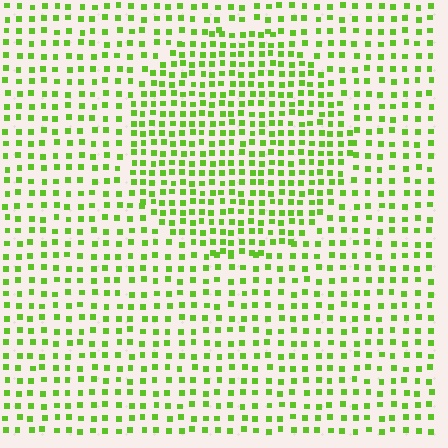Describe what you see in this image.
The image contains small lime elements arranged at two different densities. A circle-shaped region is visible where the elements are more densely packed than the surrounding area.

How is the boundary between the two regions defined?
The boundary is defined by a change in element density (approximately 1.6x ratio). All elements are the same color, size, and shape.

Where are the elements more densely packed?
The elements are more densely packed inside the circle boundary.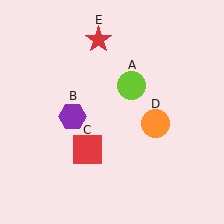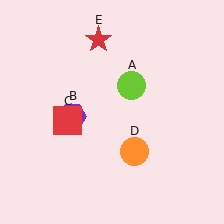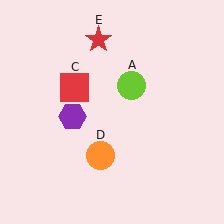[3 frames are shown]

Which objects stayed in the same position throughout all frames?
Lime circle (object A) and purple hexagon (object B) and red star (object E) remained stationary.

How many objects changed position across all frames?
2 objects changed position: red square (object C), orange circle (object D).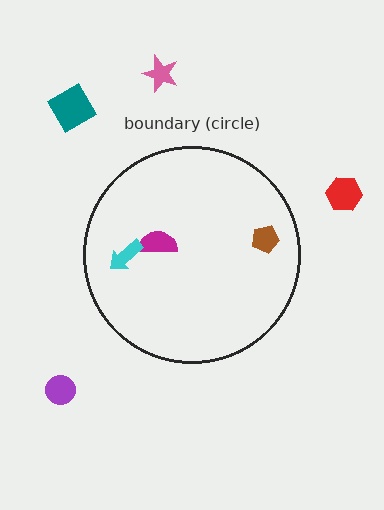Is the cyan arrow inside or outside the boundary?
Inside.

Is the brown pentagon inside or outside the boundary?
Inside.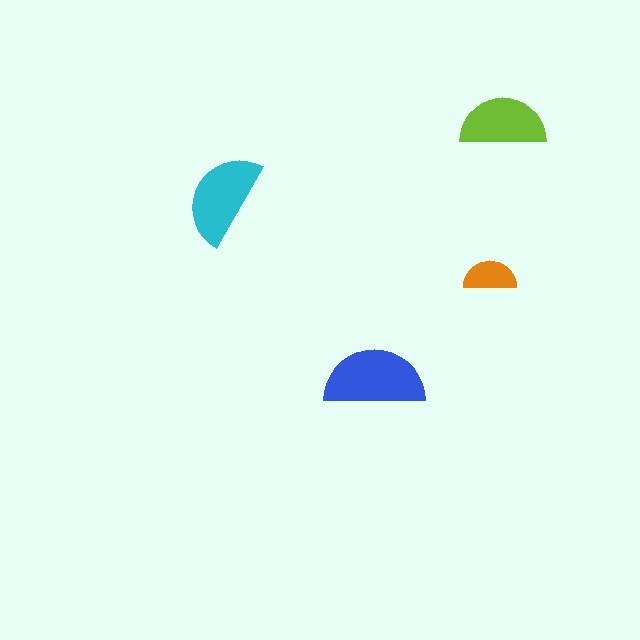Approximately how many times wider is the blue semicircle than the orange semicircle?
About 2 times wider.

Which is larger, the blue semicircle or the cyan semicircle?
The blue one.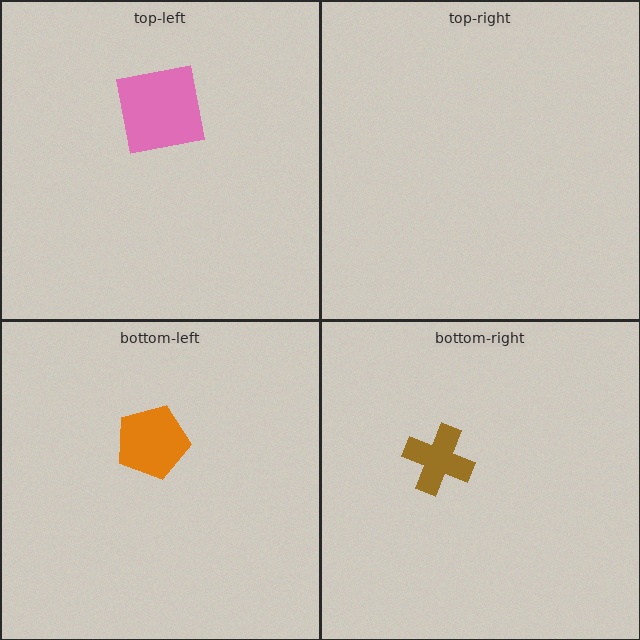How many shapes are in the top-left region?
1.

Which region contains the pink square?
The top-left region.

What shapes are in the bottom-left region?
The orange pentagon.